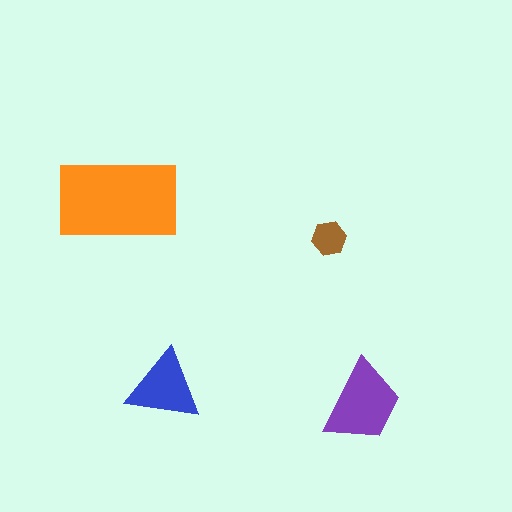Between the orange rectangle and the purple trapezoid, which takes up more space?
The orange rectangle.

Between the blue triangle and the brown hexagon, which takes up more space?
The blue triangle.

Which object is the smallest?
The brown hexagon.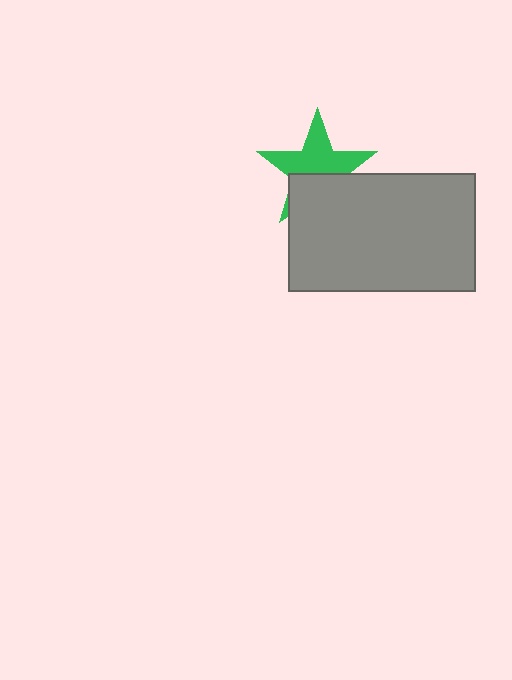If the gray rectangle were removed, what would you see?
You would see the complete green star.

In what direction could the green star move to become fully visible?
The green star could move up. That would shift it out from behind the gray rectangle entirely.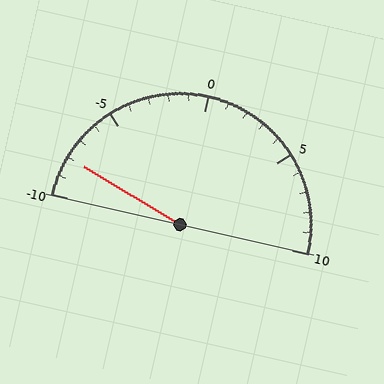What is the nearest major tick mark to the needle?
The nearest major tick mark is -10.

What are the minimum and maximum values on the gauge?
The gauge ranges from -10 to 10.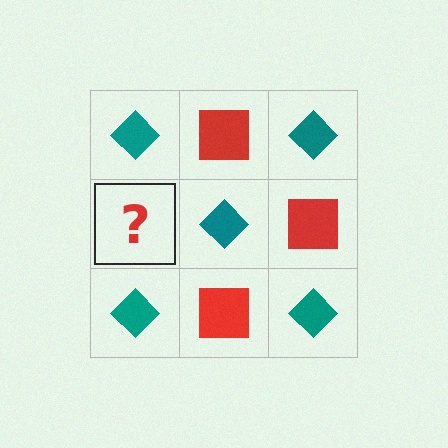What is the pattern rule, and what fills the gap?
The rule is that it alternates teal diamond and red square in a checkerboard pattern. The gap should be filled with a red square.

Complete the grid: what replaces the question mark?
The question mark should be replaced with a red square.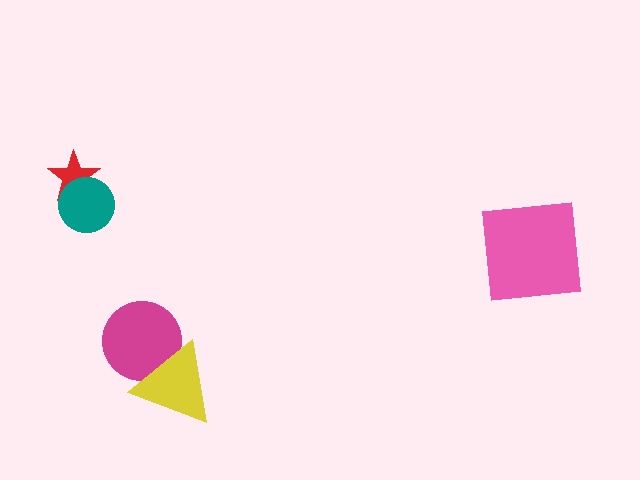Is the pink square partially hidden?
No, no other shape covers it.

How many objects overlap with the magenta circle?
1 object overlaps with the magenta circle.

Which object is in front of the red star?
The teal circle is in front of the red star.